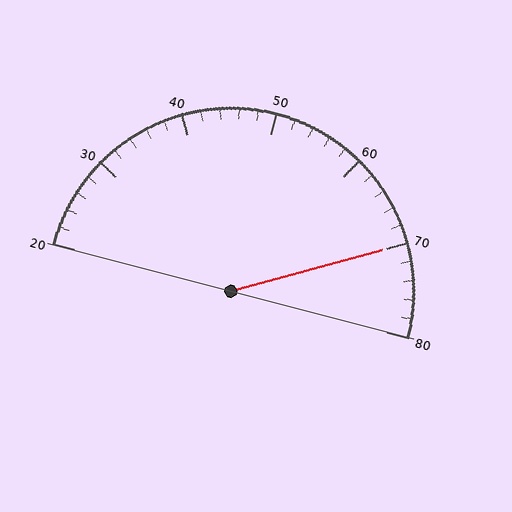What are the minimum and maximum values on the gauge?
The gauge ranges from 20 to 80.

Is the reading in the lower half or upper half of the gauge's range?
The reading is in the upper half of the range (20 to 80).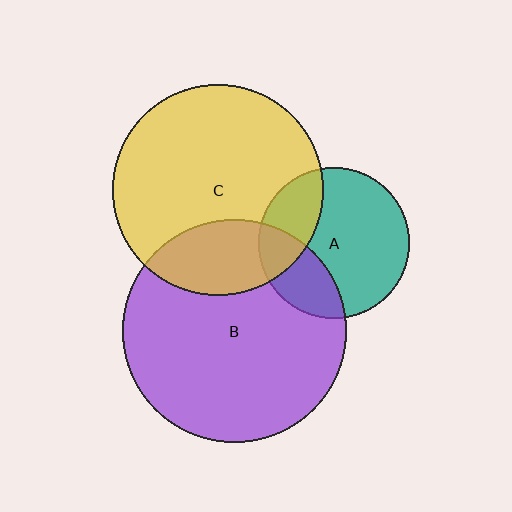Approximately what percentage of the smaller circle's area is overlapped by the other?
Approximately 25%.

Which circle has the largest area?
Circle B (purple).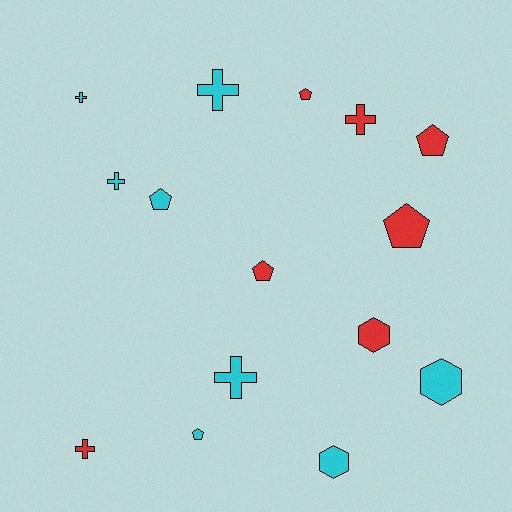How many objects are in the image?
There are 15 objects.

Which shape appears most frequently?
Cross, with 6 objects.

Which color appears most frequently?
Cyan, with 8 objects.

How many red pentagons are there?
There are 4 red pentagons.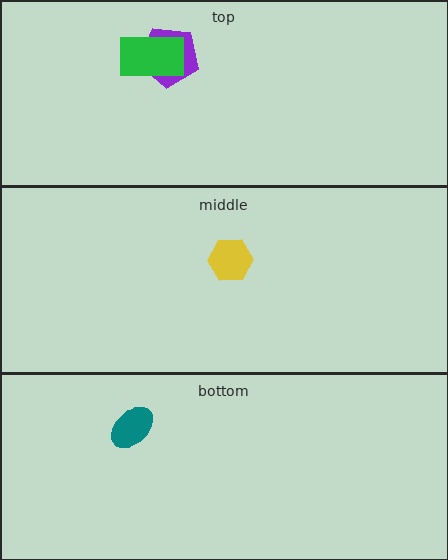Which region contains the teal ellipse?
The bottom region.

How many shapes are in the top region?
2.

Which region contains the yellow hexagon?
The middle region.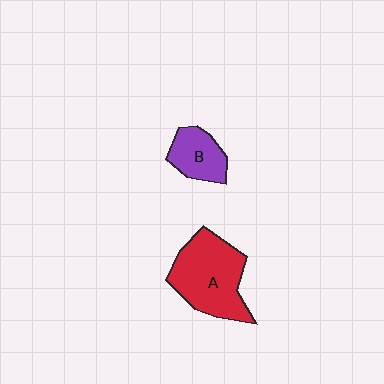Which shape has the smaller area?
Shape B (purple).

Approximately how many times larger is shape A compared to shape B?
Approximately 2.0 times.